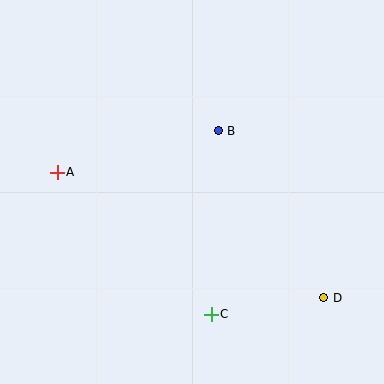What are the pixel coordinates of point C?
Point C is at (211, 314).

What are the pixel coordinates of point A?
Point A is at (57, 172).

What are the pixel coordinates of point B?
Point B is at (218, 131).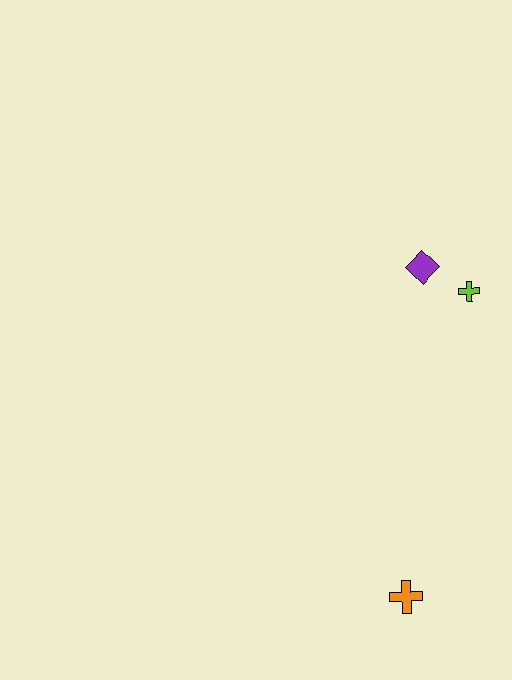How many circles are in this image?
There are no circles.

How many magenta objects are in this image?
There are no magenta objects.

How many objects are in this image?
There are 3 objects.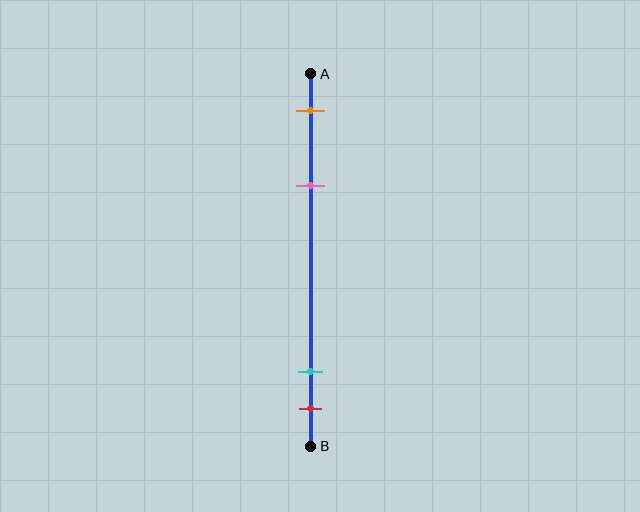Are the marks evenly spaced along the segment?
No, the marks are not evenly spaced.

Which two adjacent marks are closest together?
The cyan and red marks are the closest adjacent pair.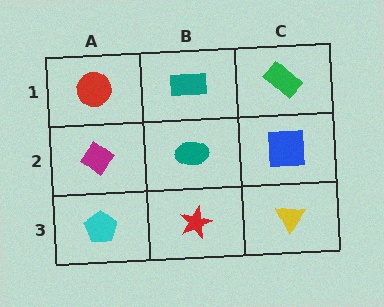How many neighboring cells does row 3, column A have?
2.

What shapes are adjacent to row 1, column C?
A blue square (row 2, column C), a teal rectangle (row 1, column B).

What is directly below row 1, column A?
A magenta diamond.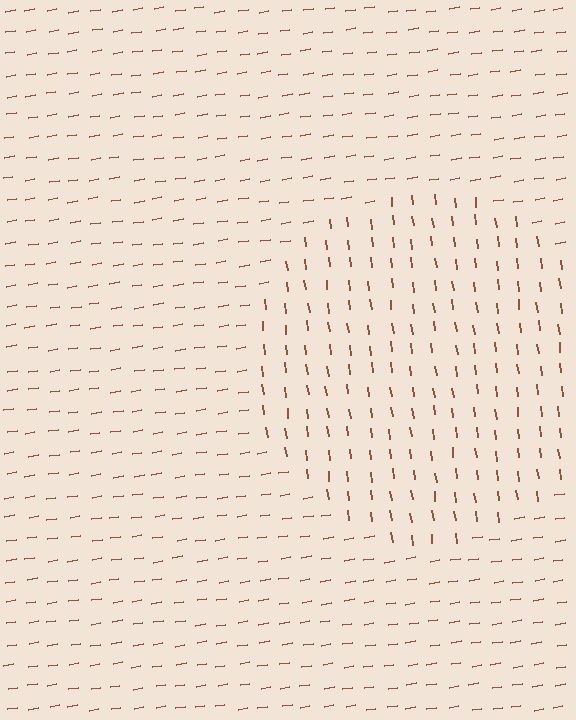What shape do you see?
I see a circle.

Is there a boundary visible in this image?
Yes, there is a texture boundary formed by a change in line orientation.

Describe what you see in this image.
The image is filled with small brown line segments. A circle region in the image has lines oriented differently from the surrounding lines, creating a visible texture boundary.